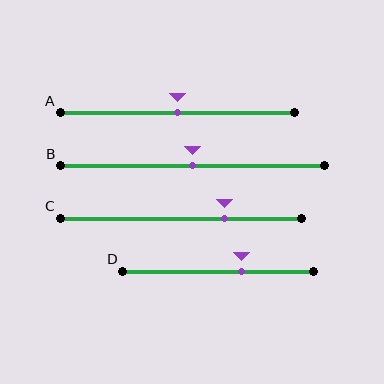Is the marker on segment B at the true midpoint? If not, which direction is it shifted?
Yes, the marker on segment B is at the true midpoint.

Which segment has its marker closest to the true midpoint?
Segment A has its marker closest to the true midpoint.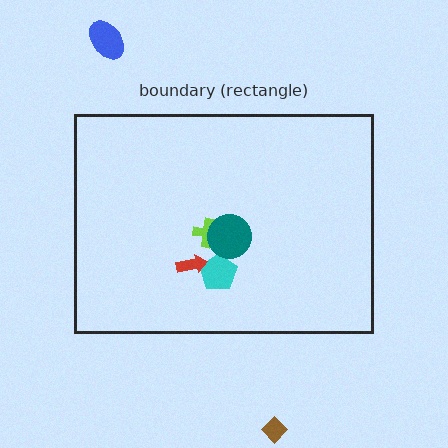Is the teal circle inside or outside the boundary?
Inside.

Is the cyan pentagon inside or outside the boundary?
Inside.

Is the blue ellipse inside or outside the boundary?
Outside.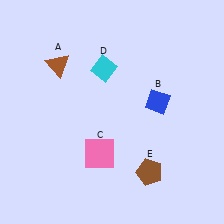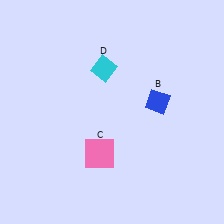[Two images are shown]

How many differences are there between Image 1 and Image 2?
There are 2 differences between the two images.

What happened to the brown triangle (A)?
The brown triangle (A) was removed in Image 2. It was in the top-left area of Image 1.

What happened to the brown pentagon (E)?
The brown pentagon (E) was removed in Image 2. It was in the bottom-right area of Image 1.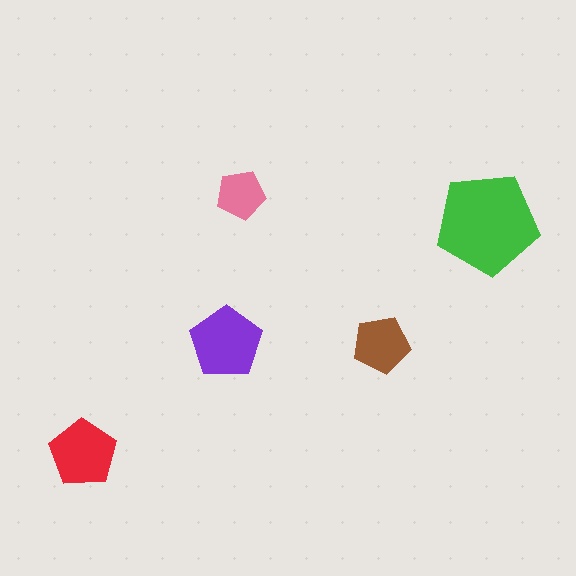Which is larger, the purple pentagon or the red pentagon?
The purple one.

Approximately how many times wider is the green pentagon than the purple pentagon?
About 1.5 times wider.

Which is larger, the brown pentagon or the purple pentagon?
The purple one.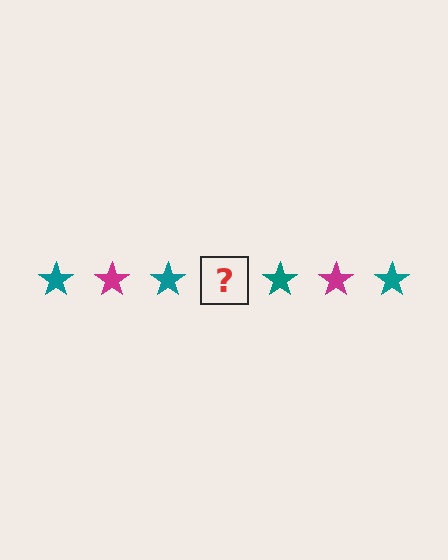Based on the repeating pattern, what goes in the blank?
The blank should be a magenta star.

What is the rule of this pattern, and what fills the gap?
The rule is that the pattern cycles through teal, magenta stars. The gap should be filled with a magenta star.